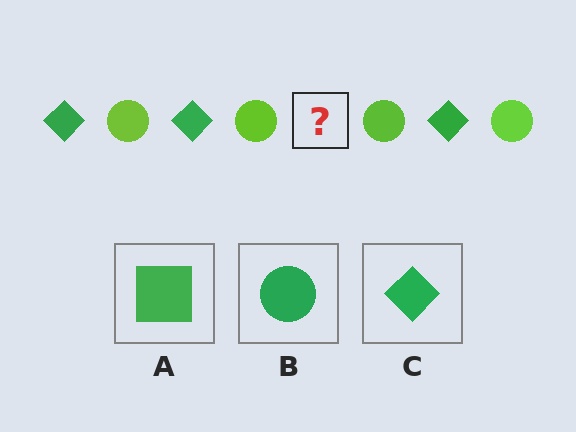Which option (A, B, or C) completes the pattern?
C.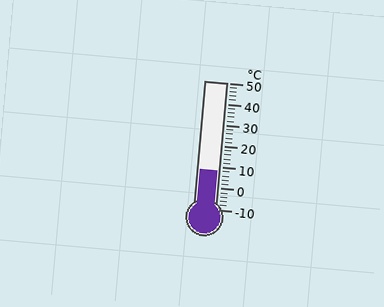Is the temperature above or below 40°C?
The temperature is below 40°C.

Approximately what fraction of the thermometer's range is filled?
The thermometer is filled to approximately 30% of its range.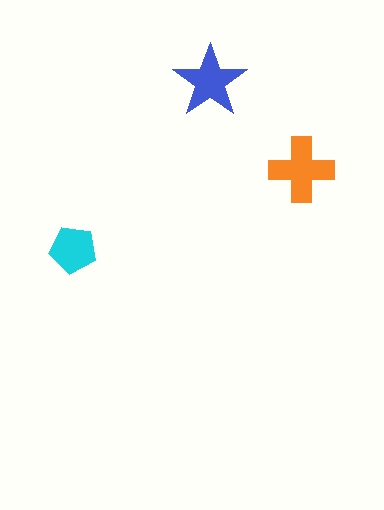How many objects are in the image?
There are 3 objects in the image.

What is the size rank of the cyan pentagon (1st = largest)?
3rd.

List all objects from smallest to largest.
The cyan pentagon, the blue star, the orange cross.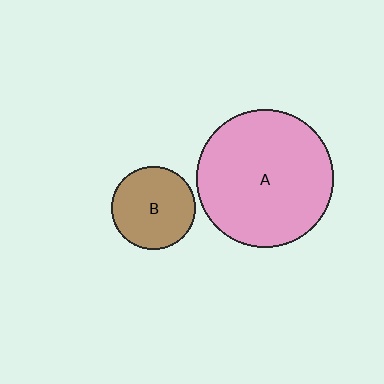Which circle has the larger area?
Circle A (pink).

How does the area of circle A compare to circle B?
Approximately 2.7 times.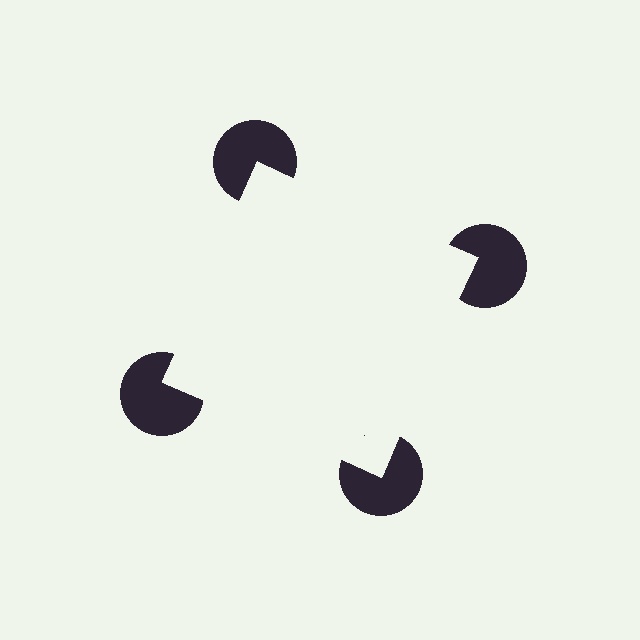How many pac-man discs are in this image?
There are 4 — one at each vertex of the illusory square.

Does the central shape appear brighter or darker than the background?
It typically appears slightly brighter than the background, even though no actual brightness change is drawn.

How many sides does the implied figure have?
4 sides.